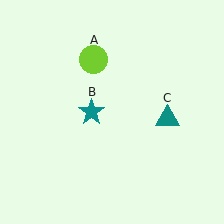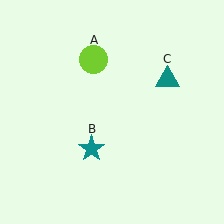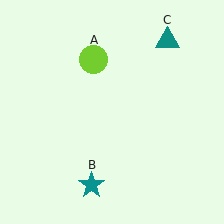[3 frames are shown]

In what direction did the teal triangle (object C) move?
The teal triangle (object C) moved up.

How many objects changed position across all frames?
2 objects changed position: teal star (object B), teal triangle (object C).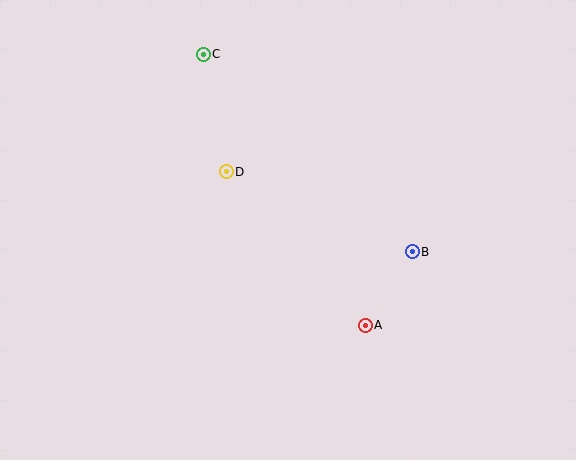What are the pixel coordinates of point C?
Point C is at (203, 54).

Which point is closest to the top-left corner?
Point C is closest to the top-left corner.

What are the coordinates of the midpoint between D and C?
The midpoint between D and C is at (215, 113).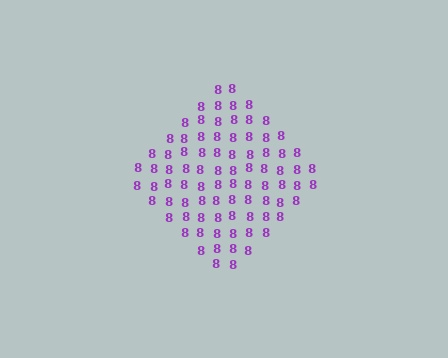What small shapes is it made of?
It is made of small digit 8's.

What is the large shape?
The large shape is a diamond.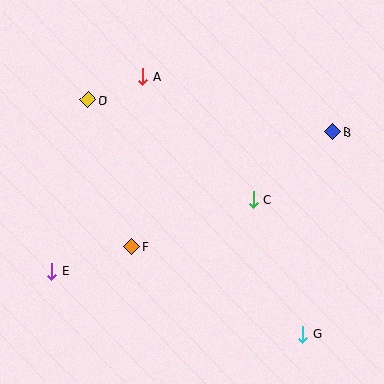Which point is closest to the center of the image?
Point C at (253, 200) is closest to the center.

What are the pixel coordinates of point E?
Point E is at (52, 271).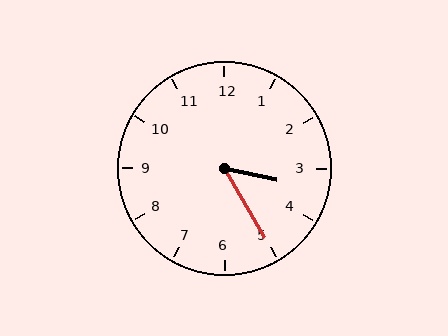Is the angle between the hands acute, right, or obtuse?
It is acute.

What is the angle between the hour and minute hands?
Approximately 48 degrees.